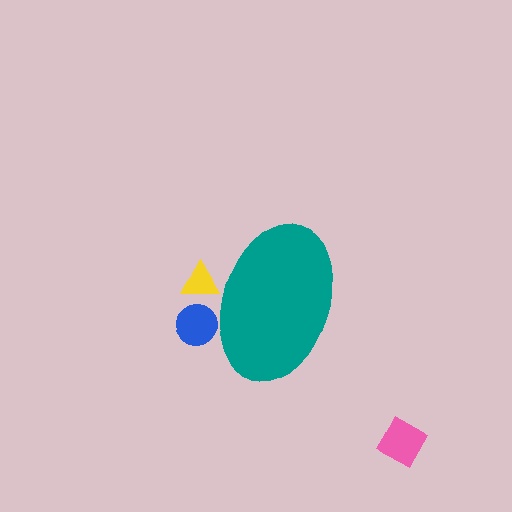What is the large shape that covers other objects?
A teal ellipse.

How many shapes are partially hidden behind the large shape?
2 shapes are partially hidden.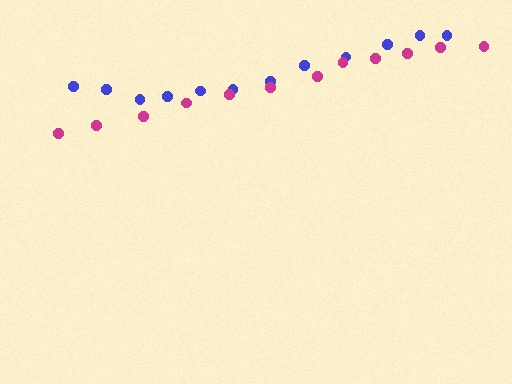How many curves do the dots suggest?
There are 2 distinct paths.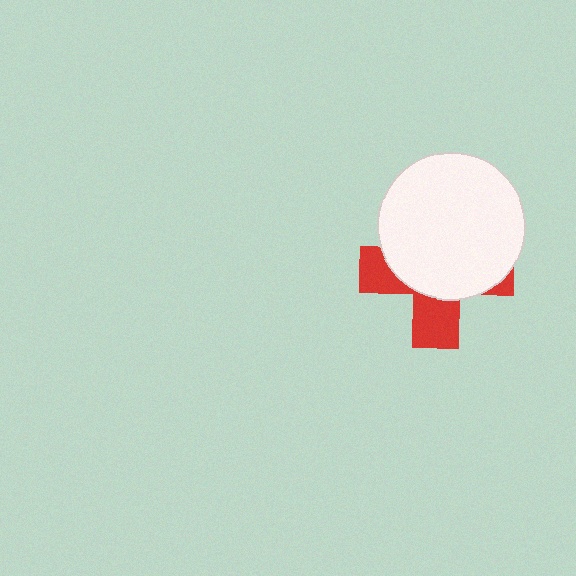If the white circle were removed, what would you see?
You would see the complete red cross.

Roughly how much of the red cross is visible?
A small part of it is visible (roughly 35%).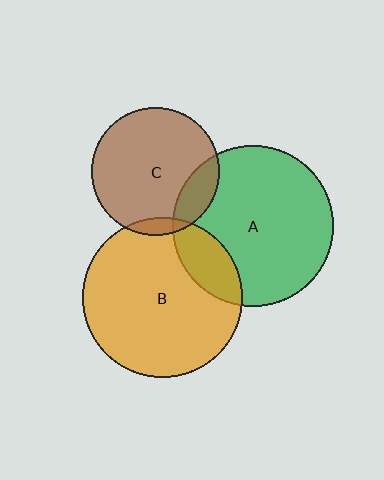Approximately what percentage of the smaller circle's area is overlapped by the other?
Approximately 15%.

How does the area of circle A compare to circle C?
Approximately 1.6 times.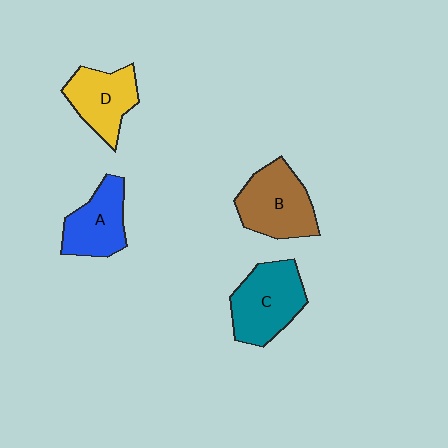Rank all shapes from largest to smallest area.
From largest to smallest: C (teal), B (brown), D (yellow), A (blue).